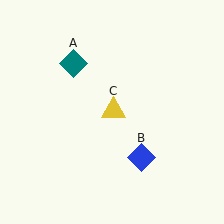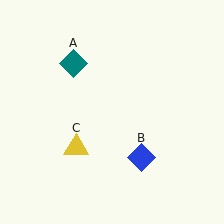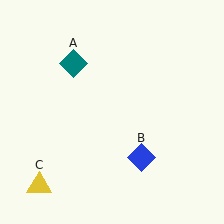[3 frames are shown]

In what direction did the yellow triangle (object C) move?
The yellow triangle (object C) moved down and to the left.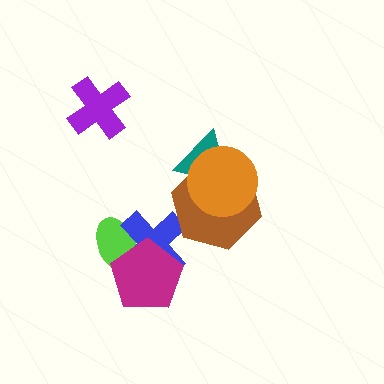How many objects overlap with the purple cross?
0 objects overlap with the purple cross.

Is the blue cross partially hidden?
Yes, it is partially covered by another shape.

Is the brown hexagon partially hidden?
Yes, it is partially covered by another shape.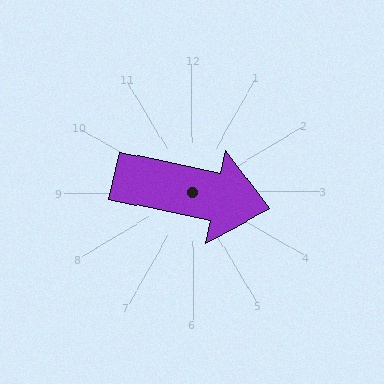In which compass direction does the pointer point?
East.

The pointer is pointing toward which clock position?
Roughly 3 o'clock.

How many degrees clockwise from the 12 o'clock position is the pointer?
Approximately 102 degrees.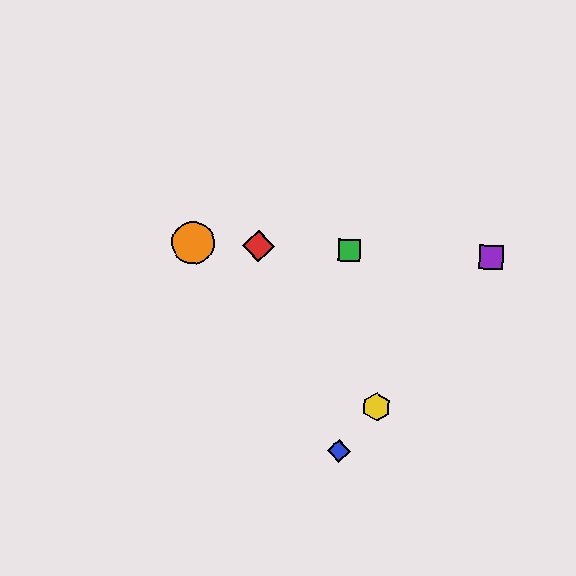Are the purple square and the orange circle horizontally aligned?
Yes, both are at y≈257.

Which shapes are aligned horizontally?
The red diamond, the green square, the purple square, the orange circle are aligned horizontally.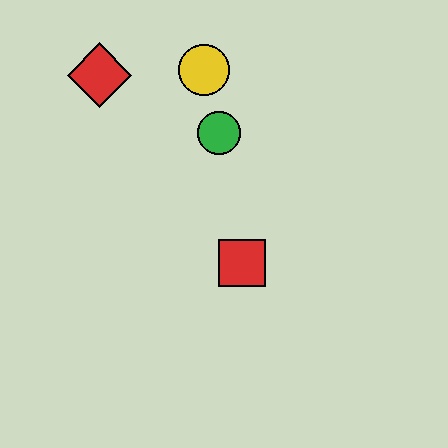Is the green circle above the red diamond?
No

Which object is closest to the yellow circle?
The green circle is closest to the yellow circle.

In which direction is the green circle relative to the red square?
The green circle is above the red square.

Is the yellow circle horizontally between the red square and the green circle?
No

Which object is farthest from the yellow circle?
The red square is farthest from the yellow circle.